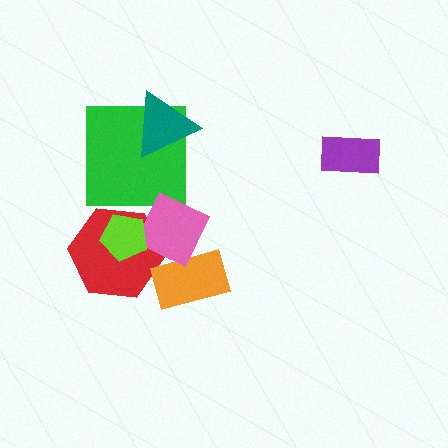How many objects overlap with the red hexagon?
2 objects overlap with the red hexagon.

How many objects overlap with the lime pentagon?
2 objects overlap with the lime pentagon.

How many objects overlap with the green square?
1 object overlaps with the green square.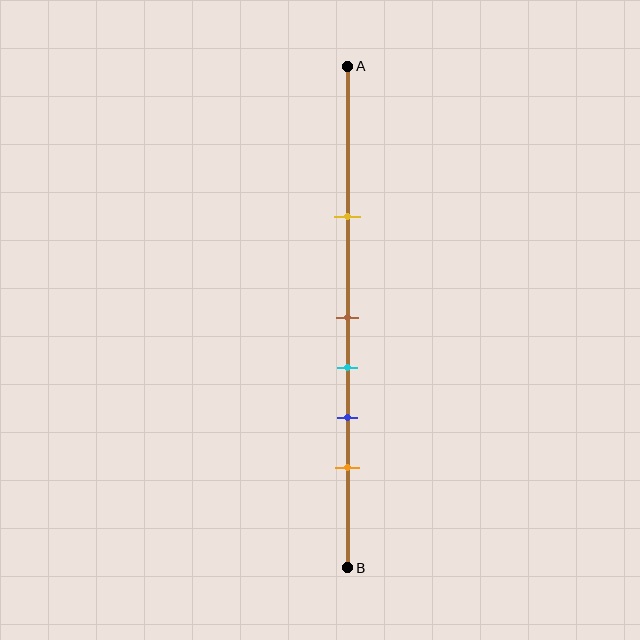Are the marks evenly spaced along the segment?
No, the marks are not evenly spaced.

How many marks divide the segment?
There are 5 marks dividing the segment.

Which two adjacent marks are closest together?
The brown and cyan marks are the closest adjacent pair.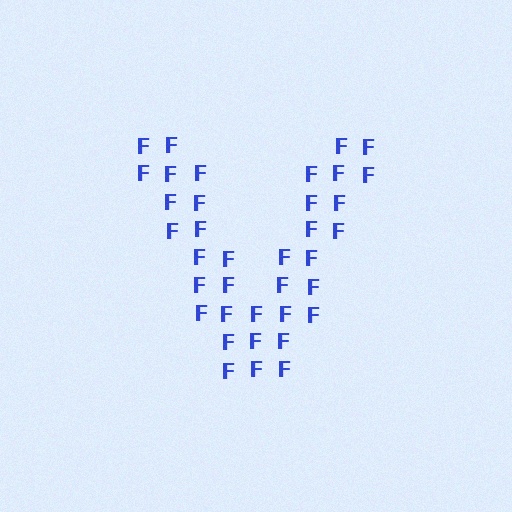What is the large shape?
The large shape is the letter V.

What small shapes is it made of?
It is made of small letter F's.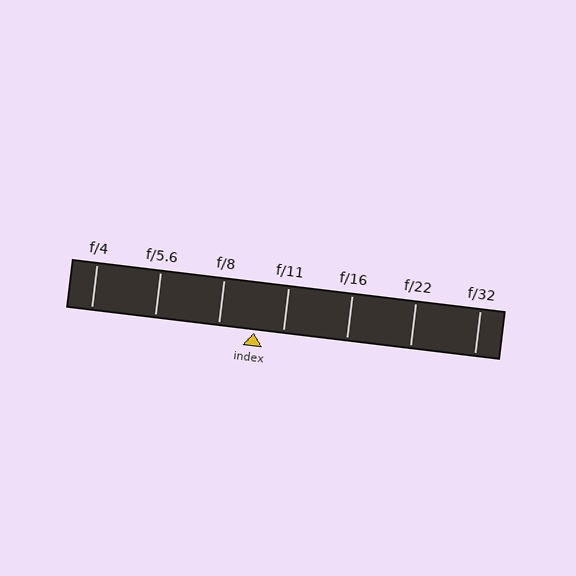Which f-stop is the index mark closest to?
The index mark is closest to f/11.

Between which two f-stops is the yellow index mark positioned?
The index mark is between f/8 and f/11.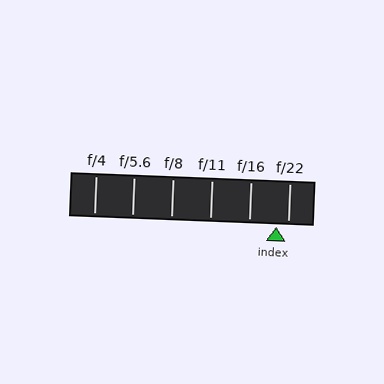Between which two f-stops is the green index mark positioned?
The index mark is between f/16 and f/22.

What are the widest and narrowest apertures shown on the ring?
The widest aperture shown is f/4 and the narrowest is f/22.